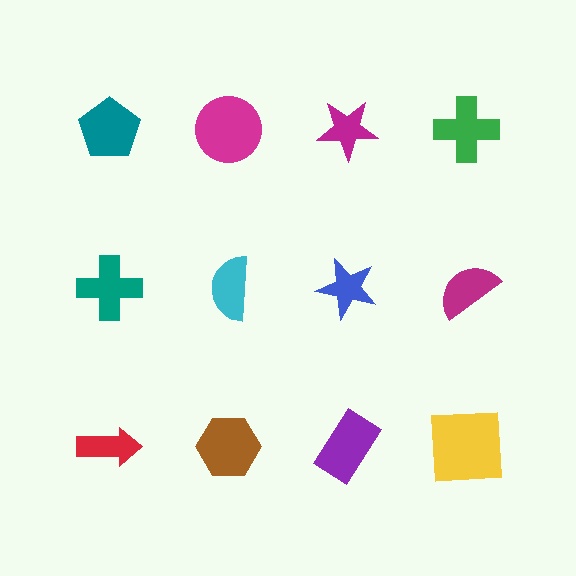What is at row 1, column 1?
A teal pentagon.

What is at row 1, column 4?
A green cross.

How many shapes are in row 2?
4 shapes.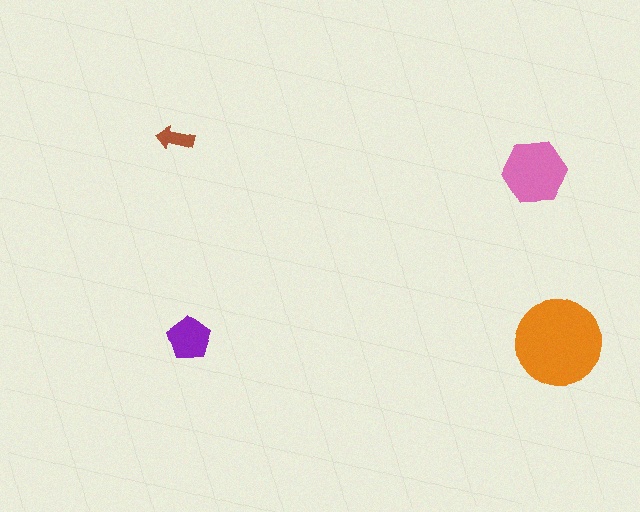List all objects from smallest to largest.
The brown arrow, the purple pentagon, the pink hexagon, the orange circle.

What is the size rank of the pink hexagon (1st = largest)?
2nd.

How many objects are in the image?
There are 4 objects in the image.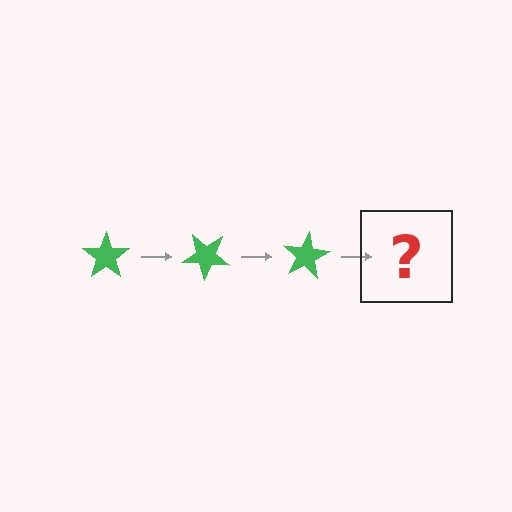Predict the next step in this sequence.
The next step is a green star rotated 120 degrees.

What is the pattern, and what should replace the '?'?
The pattern is that the star rotates 40 degrees each step. The '?' should be a green star rotated 120 degrees.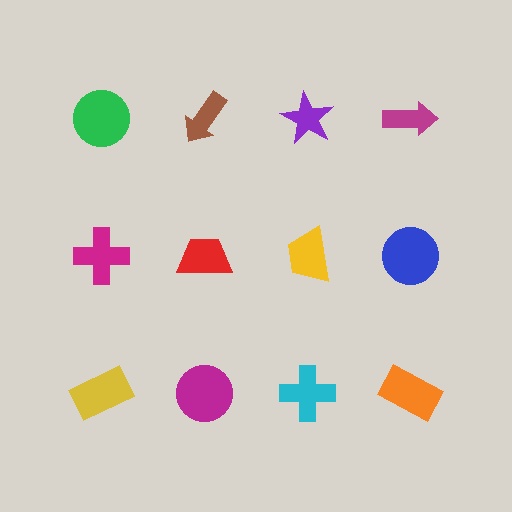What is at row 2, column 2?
A red trapezoid.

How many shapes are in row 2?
4 shapes.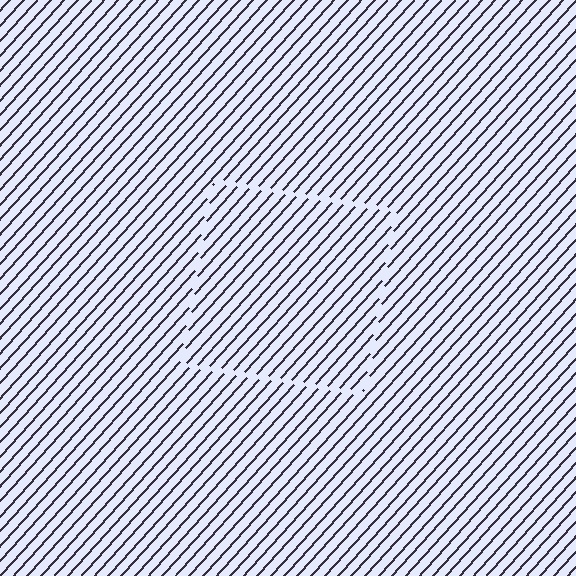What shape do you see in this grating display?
An illusory square. The interior of the shape contains the same grating, shifted by half a period — the contour is defined by the phase discontinuity where line-ends from the inner and outer gratings abut.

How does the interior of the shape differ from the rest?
The interior of the shape contains the same grating, shifted by half a period — the contour is defined by the phase discontinuity where line-ends from the inner and outer gratings abut.